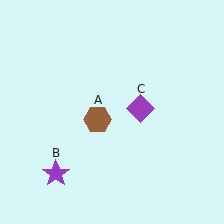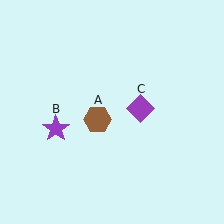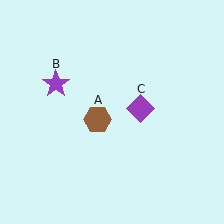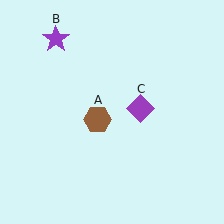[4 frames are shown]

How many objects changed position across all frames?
1 object changed position: purple star (object B).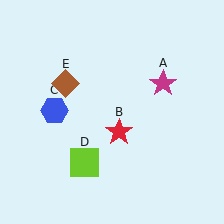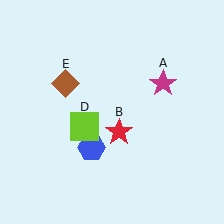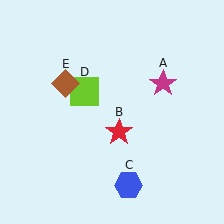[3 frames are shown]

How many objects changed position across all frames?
2 objects changed position: blue hexagon (object C), lime square (object D).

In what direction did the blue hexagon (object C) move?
The blue hexagon (object C) moved down and to the right.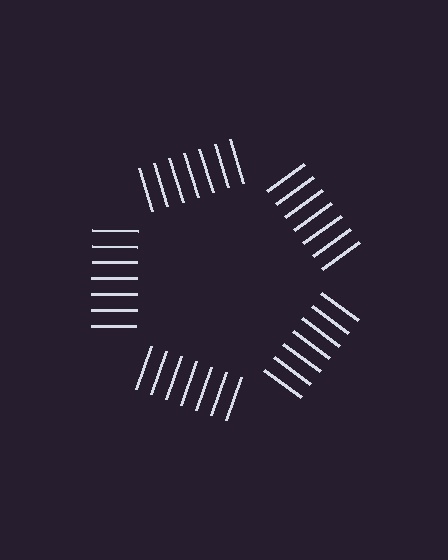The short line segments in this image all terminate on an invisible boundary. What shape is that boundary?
An illusory pentagon — the line segments terminate on its edges but no continuous stroke is drawn.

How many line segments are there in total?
35 — 7 along each of the 5 edges.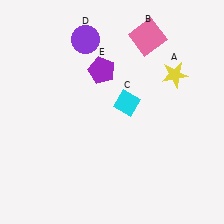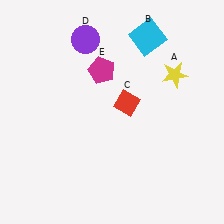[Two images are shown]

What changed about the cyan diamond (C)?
In Image 1, C is cyan. In Image 2, it changed to red.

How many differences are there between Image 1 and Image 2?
There are 3 differences between the two images.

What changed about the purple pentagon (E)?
In Image 1, E is purple. In Image 2, it changed to magenta.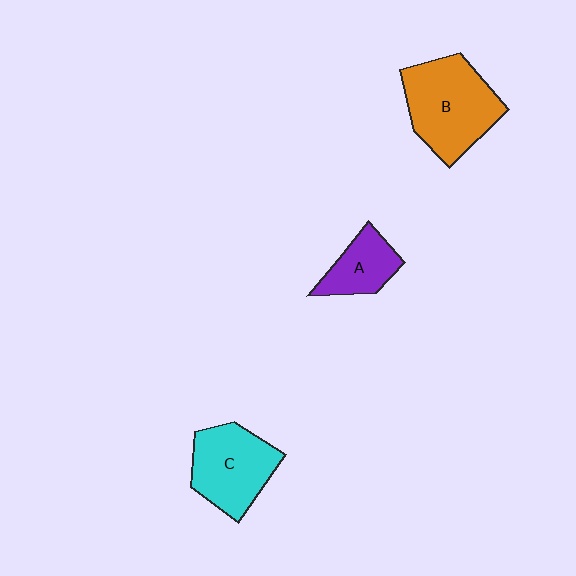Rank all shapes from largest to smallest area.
From largest to smallest: B (orange), C (cyan), A (purple).